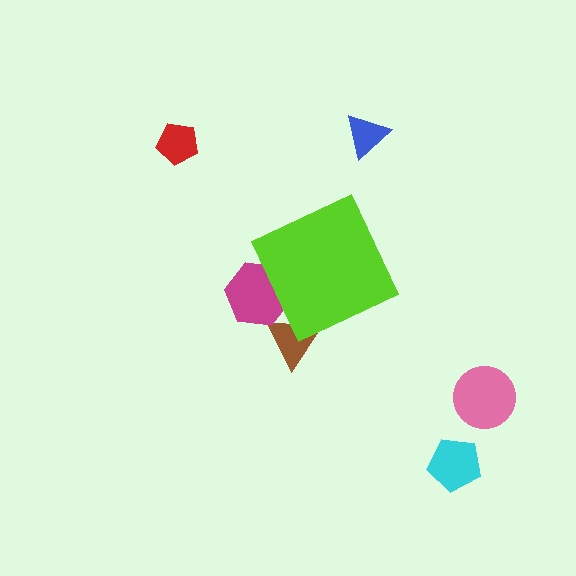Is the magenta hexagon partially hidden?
Yes, the magenta hexagon is partially hidden behind the lime diamond.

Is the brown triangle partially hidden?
Yes, the brown triangle is partially hidden behind the lime diamond.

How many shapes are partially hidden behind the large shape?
2 shapes are partially hidden.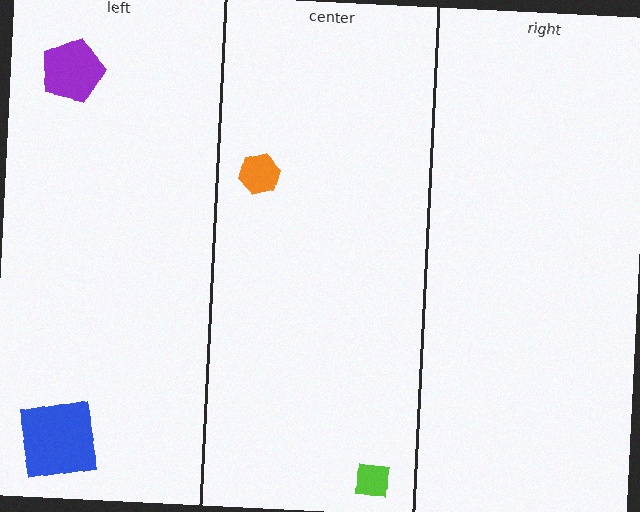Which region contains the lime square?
The center region.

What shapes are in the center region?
The orange hexagon, the lime square.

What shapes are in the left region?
The purple pentagon, the blue square.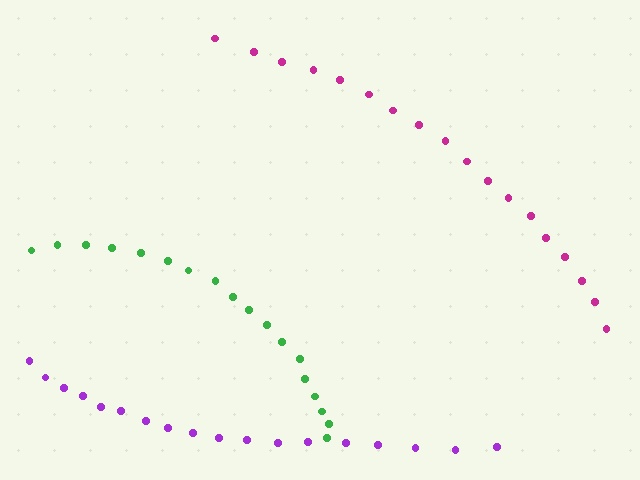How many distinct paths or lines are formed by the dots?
There are 3 distinct paths.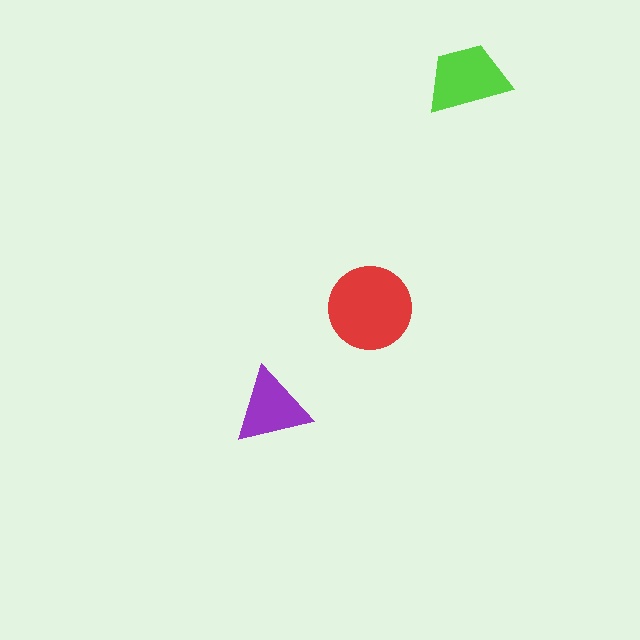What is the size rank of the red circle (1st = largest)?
1st.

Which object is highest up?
The lime trapezoid is topmost.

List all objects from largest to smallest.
The red circle, the lime trapezoid, the purple triangle.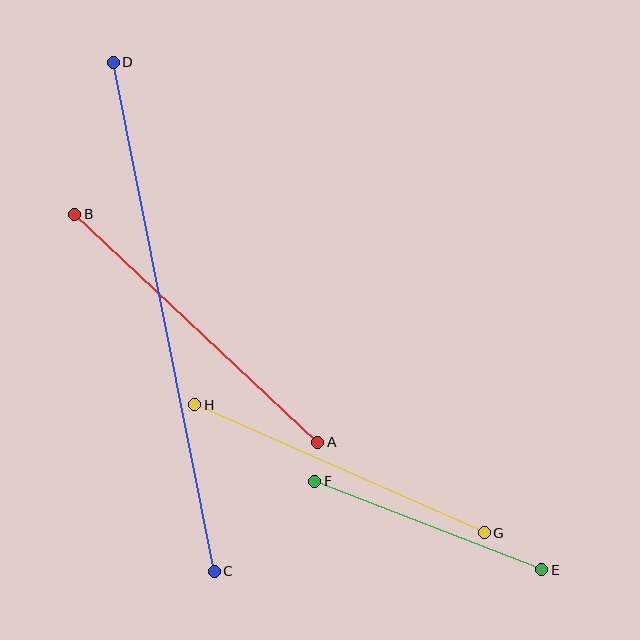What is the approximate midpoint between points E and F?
The midpoint is at approximately (428, 526) pixels.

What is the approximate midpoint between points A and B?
The midpoint is at approximately (196, 328) pixels.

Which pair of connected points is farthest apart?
Points C and D are farthest apart.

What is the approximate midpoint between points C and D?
The midpoint is at approximately (164, 317) pixels.